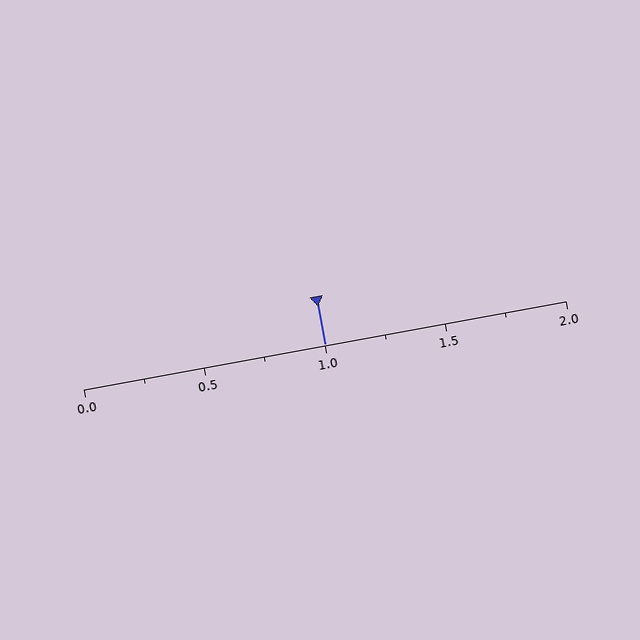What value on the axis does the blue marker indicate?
The marker indicates approximately 1.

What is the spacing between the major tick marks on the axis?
The major ticks are spaced 0.5 apart.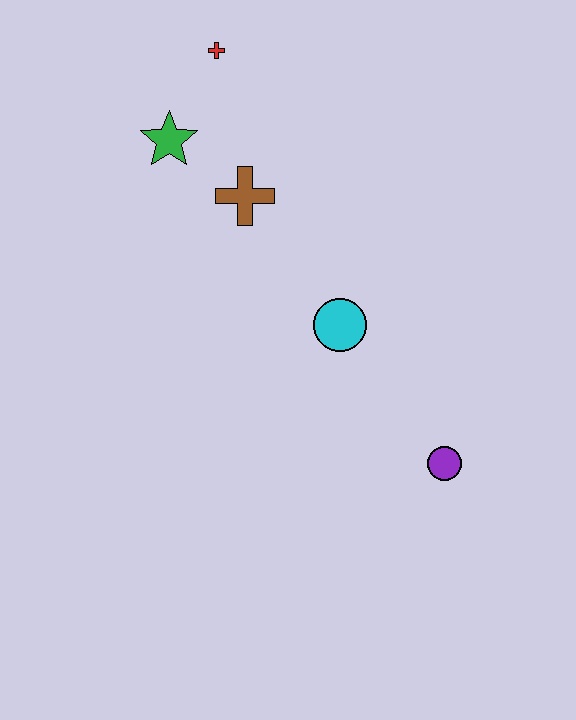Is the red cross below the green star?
No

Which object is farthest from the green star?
The purple circle is farthest from the green star.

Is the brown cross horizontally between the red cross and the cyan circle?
Yes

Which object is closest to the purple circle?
The cyan circle is closest to the purple circle.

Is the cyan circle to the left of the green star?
No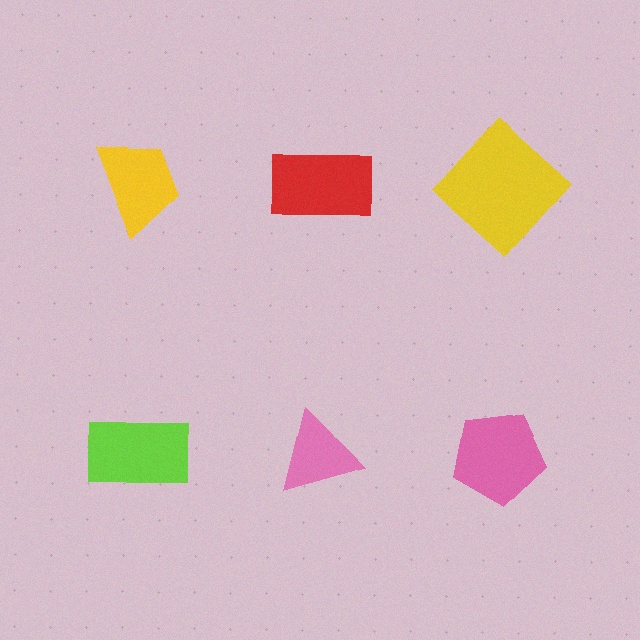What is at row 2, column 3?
A pink pentagon.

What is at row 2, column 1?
A lime rectangle.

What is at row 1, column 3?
A yellow diamond.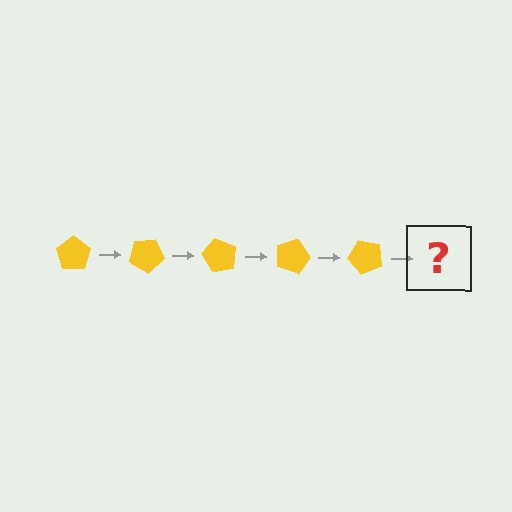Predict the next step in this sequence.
The next step is a yellow pentagon rotated 150 degrees.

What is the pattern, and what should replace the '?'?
The pattern is that the pentagon rotates 30 degrees each step. The '?' should be a yellow pentagon rotated 150 degrees.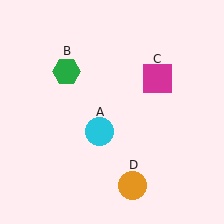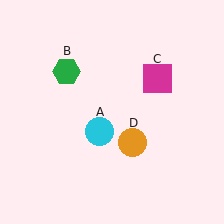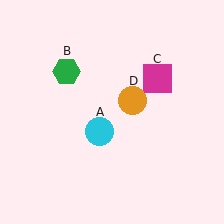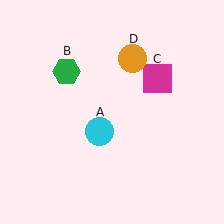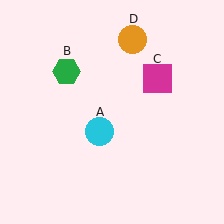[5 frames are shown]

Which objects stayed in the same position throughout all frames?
Cyan circle (object A) and green hexagon (object B) and magenta square (object C) remained stationary.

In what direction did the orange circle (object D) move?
The orange circle (object D) moved up.